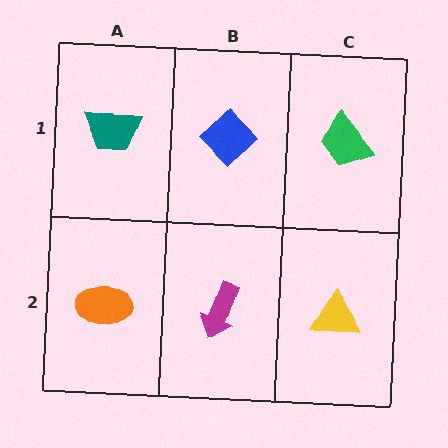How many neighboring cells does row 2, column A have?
2.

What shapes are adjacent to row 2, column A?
A teal trapezoid (row 1, column A), a magenta arrow (row 2, column B).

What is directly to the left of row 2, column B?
An orange ellipse.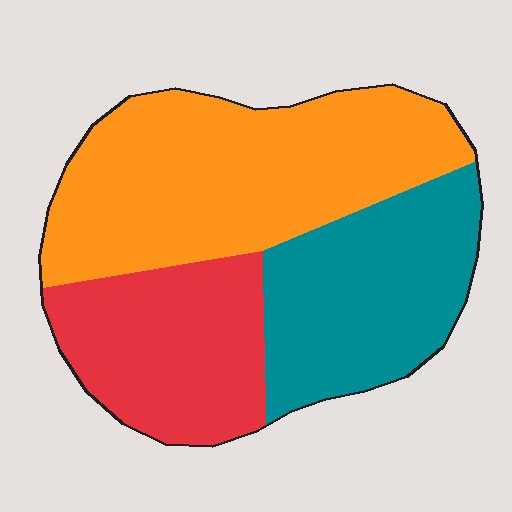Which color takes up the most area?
Orange, at roughly 45%.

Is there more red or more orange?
Orange.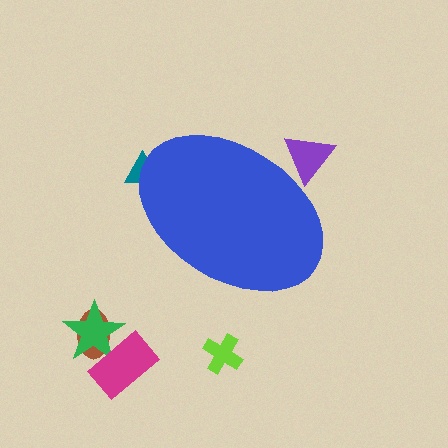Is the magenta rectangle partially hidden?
No, the magenta rectangle is fully visible.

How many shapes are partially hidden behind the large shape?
2 shapes are partially hidden.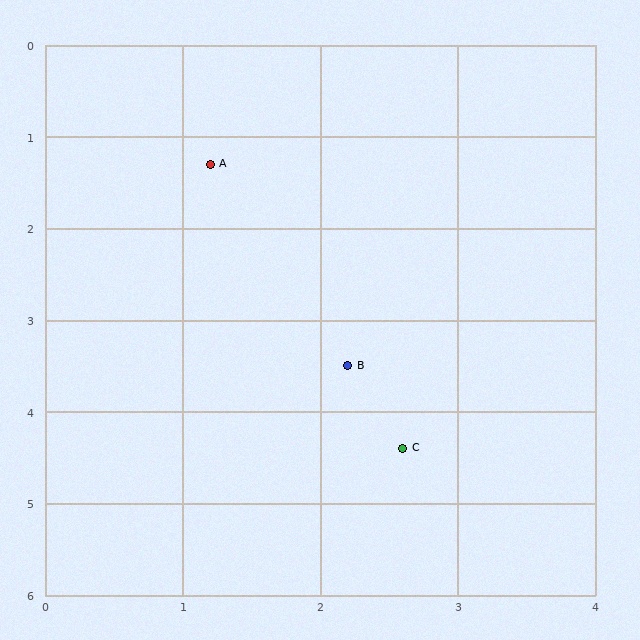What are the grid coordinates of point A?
Point A is at approximately (1.2, 1.3).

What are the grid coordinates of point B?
Point B is at approximately (2.2, 3.5).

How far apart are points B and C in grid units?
Points B and C are about 1.0 grid units apart.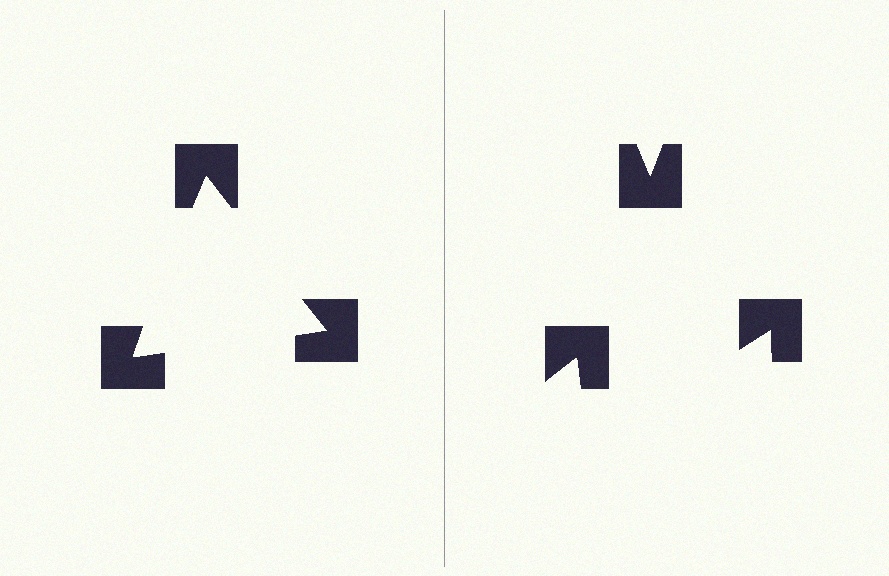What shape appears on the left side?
An illusory triangle.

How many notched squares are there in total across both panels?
6 — 3 on each side.